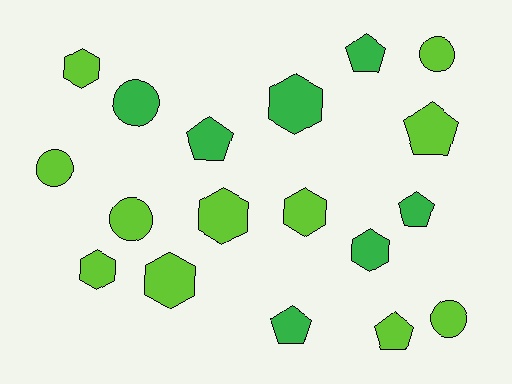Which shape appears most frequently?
Hexagon, with 7 objects.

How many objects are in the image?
There are 18 objects.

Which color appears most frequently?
Lime, with 11 objects.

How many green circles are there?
There is 1 green circle.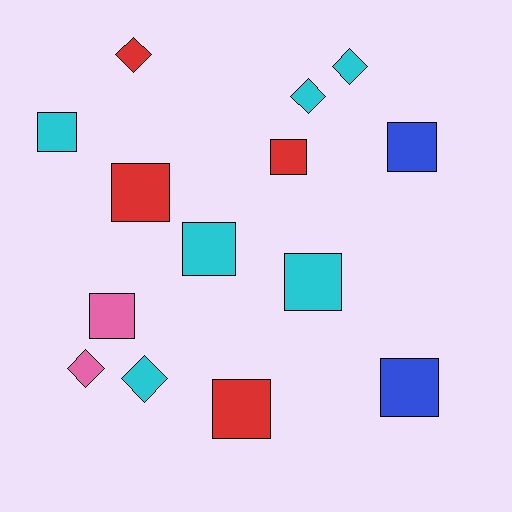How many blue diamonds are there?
There are no blue diamonds.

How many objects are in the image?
There are 14 objects.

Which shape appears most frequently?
Square, with 9 objects.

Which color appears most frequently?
Cyan, with 6 objects.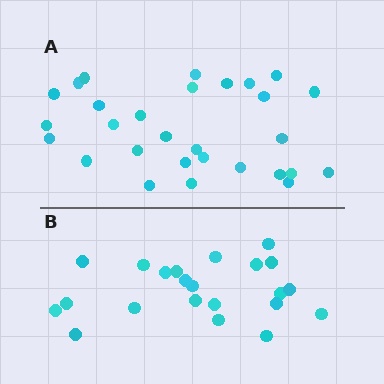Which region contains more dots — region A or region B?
Region A (the top region) has more dots.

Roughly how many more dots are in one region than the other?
Region A has roughly 8 or so more dots than region B.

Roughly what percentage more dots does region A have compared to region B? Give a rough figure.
About 30% more.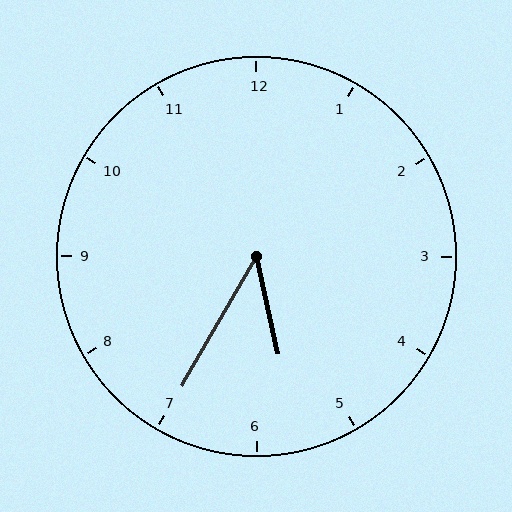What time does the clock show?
5:35.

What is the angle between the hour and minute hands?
Approximately 42 degrees.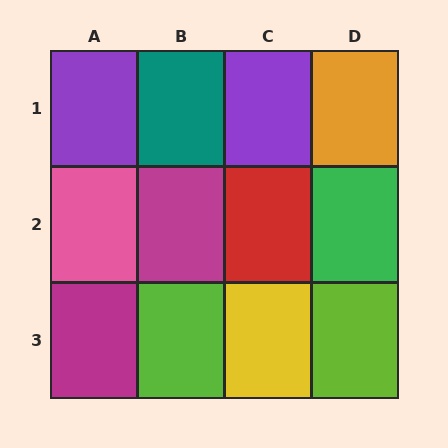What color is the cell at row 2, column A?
Pink.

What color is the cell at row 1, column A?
Purple.